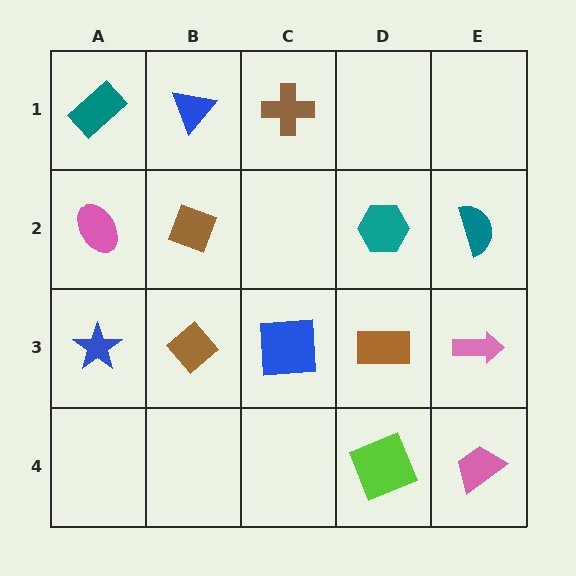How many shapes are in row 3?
5 shapes.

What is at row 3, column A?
A blue star.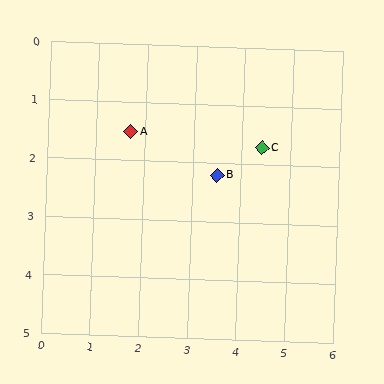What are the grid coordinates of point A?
Point A is at approximately (1.7, 1.5).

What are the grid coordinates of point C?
Point C is at approximately (4.4, 1.7).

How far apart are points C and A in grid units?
Points C and A are about 2.7 grid units apart.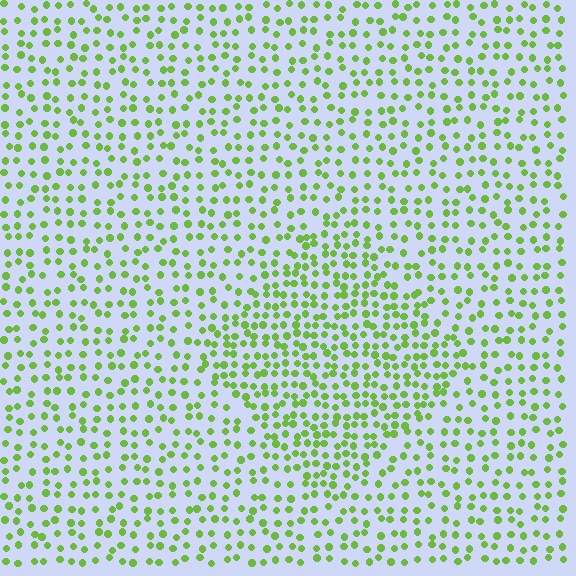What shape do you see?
I see a diamond.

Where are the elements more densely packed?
The elements are more densely packed inside the diamond boundary.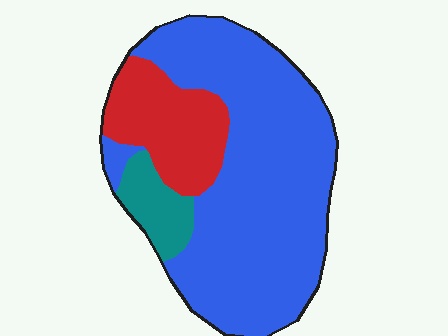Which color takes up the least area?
Teal, at roughly 10%.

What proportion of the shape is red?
Red takes up between a sixth and a third of the shape.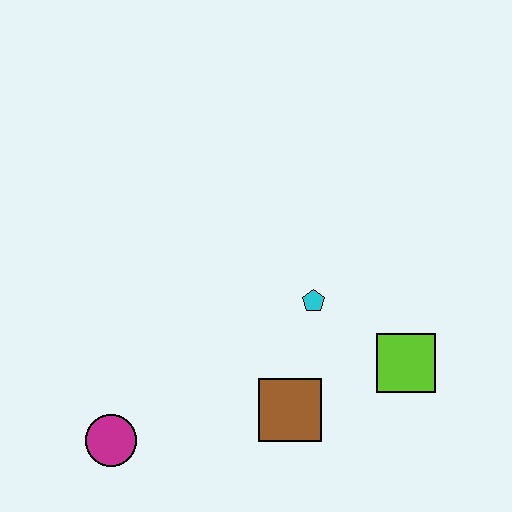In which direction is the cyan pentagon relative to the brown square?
The cyan pentagon is above the brown square.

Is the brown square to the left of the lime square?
Yes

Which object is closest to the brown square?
The cyan pentagon is closest to the brown square.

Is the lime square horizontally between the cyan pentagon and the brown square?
No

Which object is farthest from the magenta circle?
The lime square is farthest from the magenta circle.